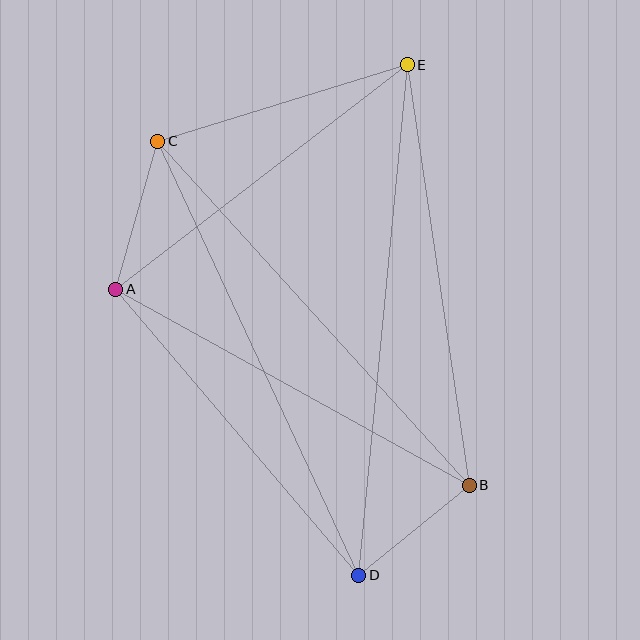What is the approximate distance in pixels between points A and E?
The distance between A and E is approximately 368 pixels.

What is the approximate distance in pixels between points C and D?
The distance between C and D is approximately 478 pixels.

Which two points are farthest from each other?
Points D and E are farthest from each other.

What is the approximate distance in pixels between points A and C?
The distance between A and C is approximately 154 pixels.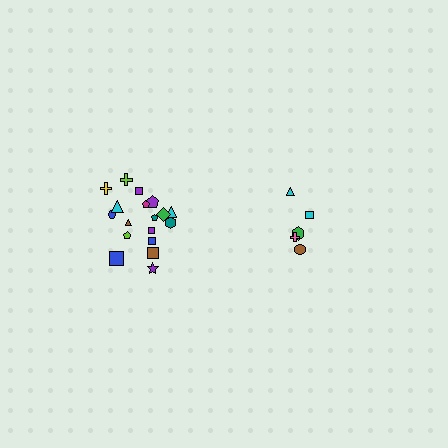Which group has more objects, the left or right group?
The left group.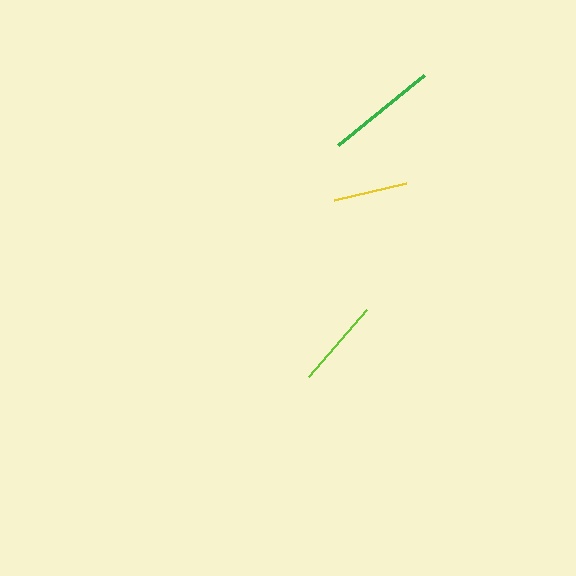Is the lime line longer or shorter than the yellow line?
The lime line is longer than the yellow line.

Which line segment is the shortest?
The yellow line is the shortest at approximately 74 pixels.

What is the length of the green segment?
The green segment is approximately 110 pixels long.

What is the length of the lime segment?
The lime segment is approximately 89 pixels long.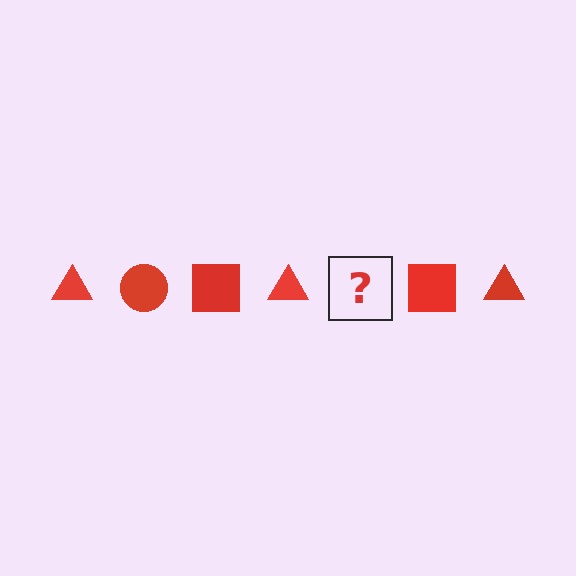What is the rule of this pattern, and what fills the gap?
The rule is that the pattern cycles through triangle, circle, square shapes in red. The gap should be filled with a red circle.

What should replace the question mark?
The question mark should be replaced with a red circle.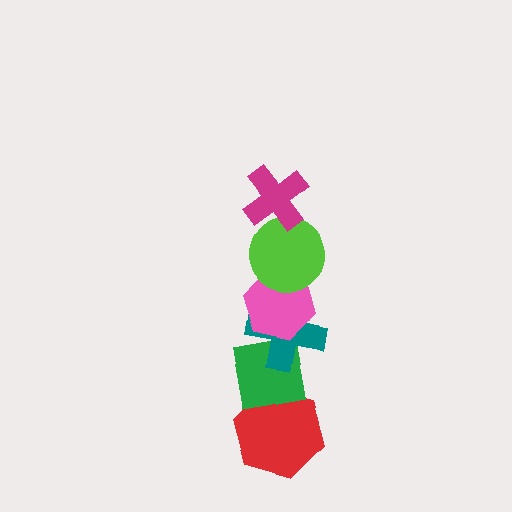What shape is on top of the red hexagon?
The green square is on top of the red hexagon.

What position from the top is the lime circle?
The lime circle is 2nd from the top.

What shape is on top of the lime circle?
The magenta cross is on top of the lime circle.